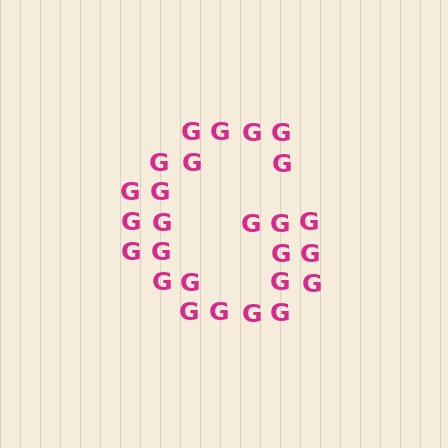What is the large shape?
The large shape is the letter G.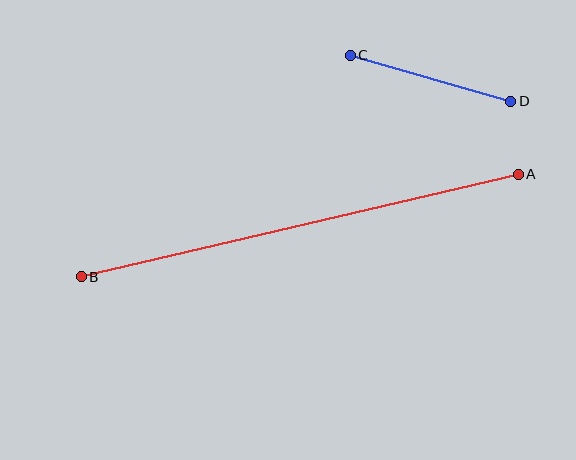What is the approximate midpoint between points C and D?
The midpoint is at approximately (430, 78) pixels.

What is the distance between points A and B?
The distance is approximately 449 pixels.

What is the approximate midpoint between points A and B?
The midpoint is at approximately (300, 225) pixels.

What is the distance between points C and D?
The distance is approximately 167 pixels.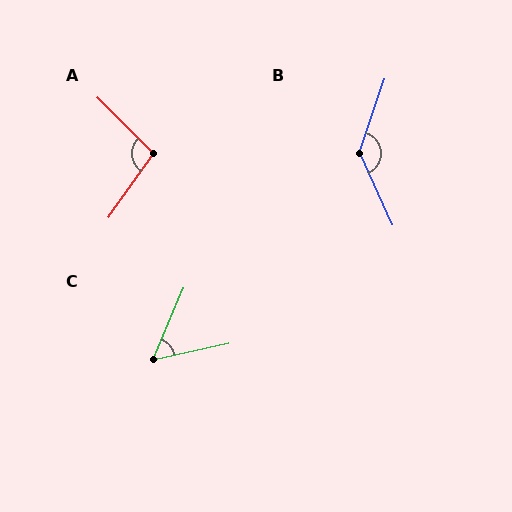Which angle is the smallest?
C, at approximately 55 degrees.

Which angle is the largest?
B, at approximately 137 degrees.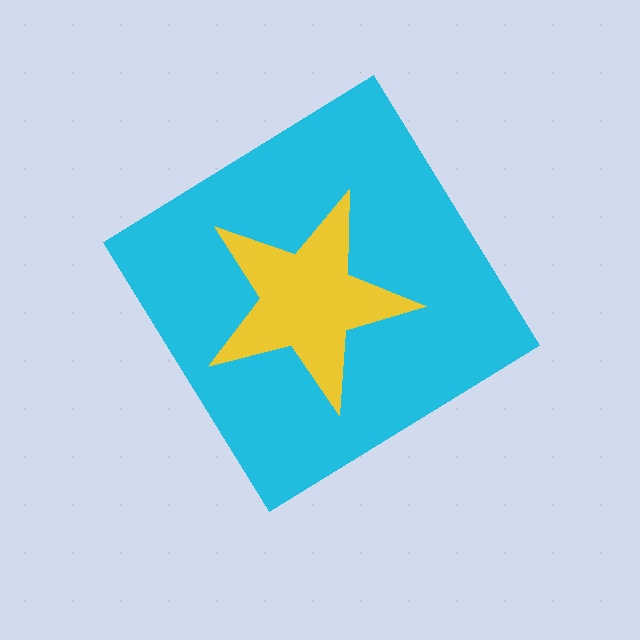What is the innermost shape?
The yellow star.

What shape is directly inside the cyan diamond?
The yellow star.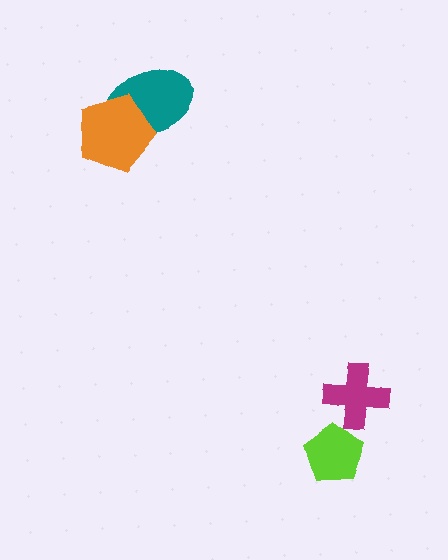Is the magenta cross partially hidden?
No, no other shape covers it.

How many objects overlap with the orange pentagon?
1 object overlaps with the orange pentagon.